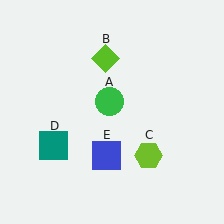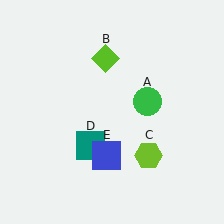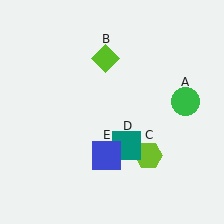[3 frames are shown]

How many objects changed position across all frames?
2 objects changed position: green circle (object A), teal square (object D).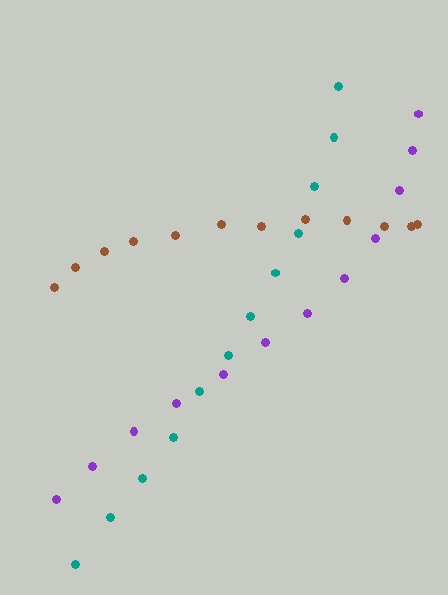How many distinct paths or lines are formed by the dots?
There are 3 distinct paths.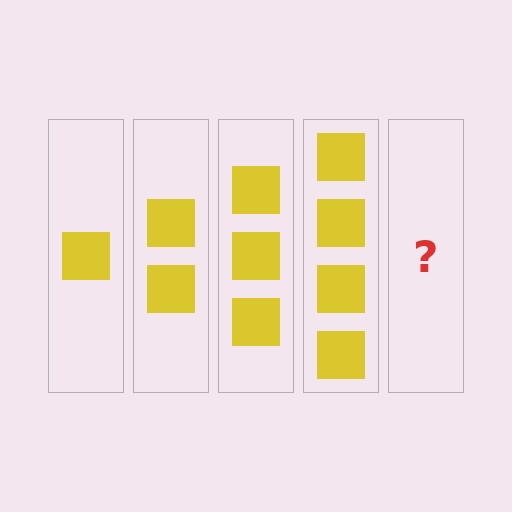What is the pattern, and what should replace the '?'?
The pattern is that each step adds one more square. The '?' should be 5 squares.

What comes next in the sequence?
The next element should be 5 squares.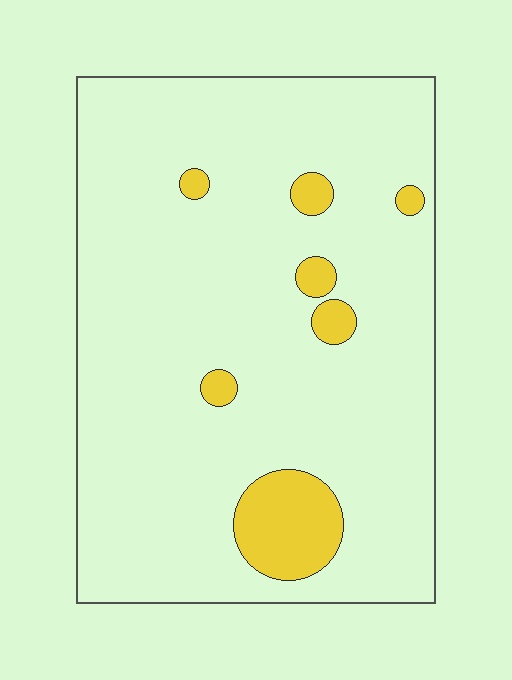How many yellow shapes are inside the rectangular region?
7.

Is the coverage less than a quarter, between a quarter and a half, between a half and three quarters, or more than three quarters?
Less than a quarter.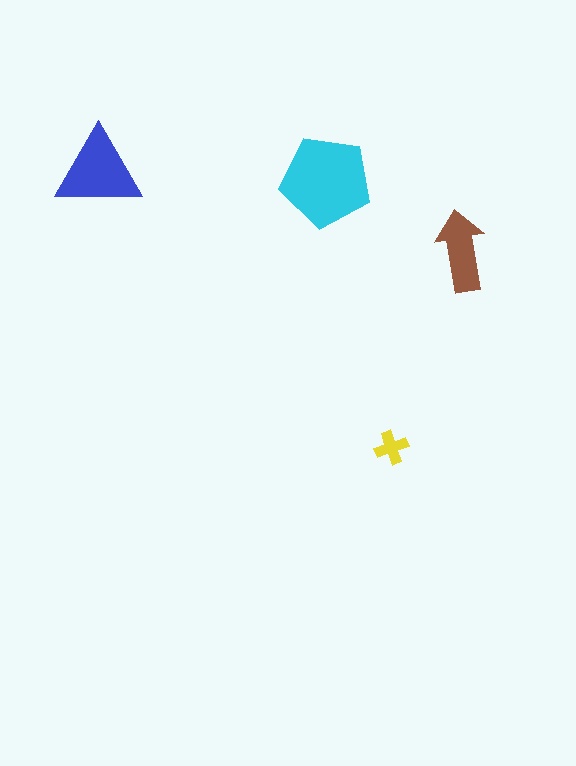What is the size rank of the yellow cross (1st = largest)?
4th.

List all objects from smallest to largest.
The yellow cross, the brown arrow, the blue triangle, the cyan pentagon.